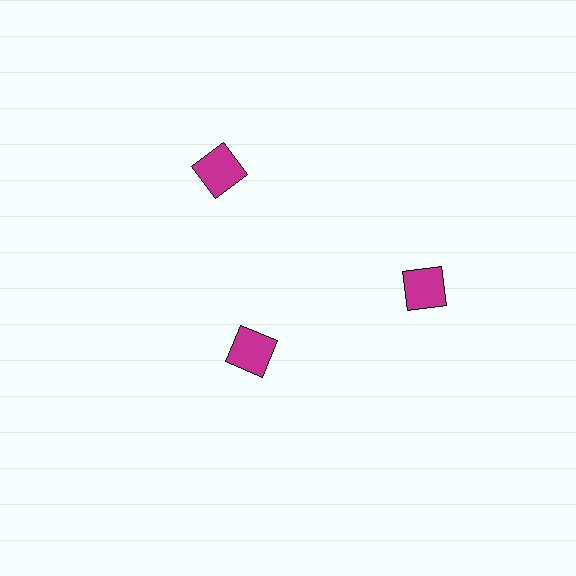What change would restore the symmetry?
The symmetry would be restored by moving it outward, back onto the ring so that all 3 squares sit at equal angles and equal distance from the center.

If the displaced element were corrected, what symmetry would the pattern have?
It would have 3-fold rotational symmetry — the pattern would map onto itself every 120 degrees.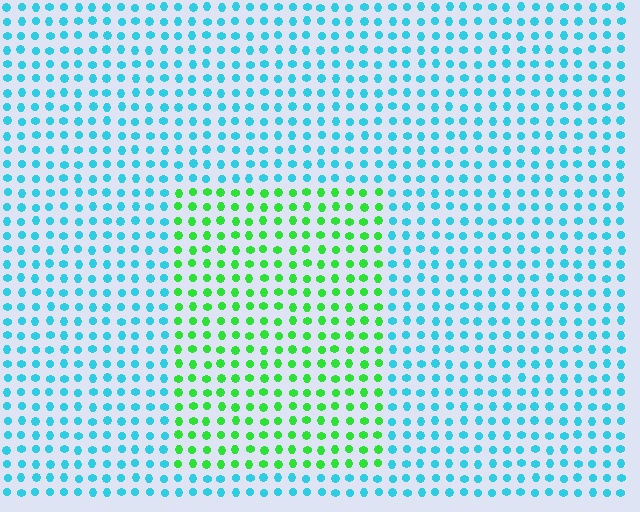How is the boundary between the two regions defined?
The boundary is defined purely by a slight shift in hue (about 64 degrees). Spacing, size, and orientation are identical on both sides.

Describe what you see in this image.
The image is filled with small cyan elements in a uniform arrangement. A rectangle-shaped region is visible where the elements are tinted to a slightly different hue, forming a subtle color boundary.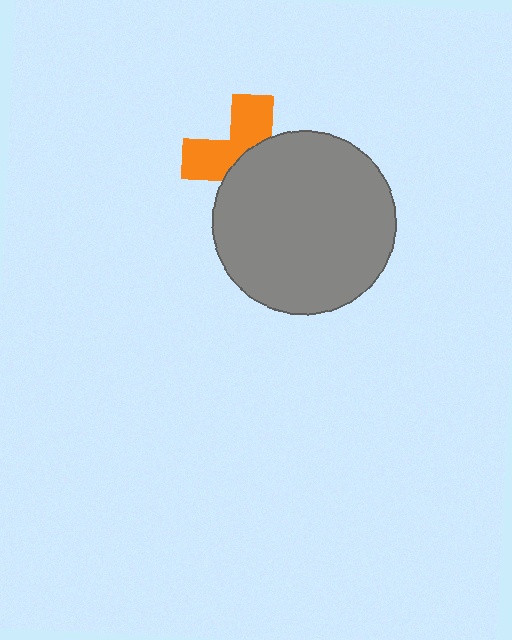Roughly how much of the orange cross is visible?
A small part of it is visible (roughly 44%).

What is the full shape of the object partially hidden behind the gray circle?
The partially hidden object is an orange cross.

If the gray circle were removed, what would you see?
You would see the complete orange cross.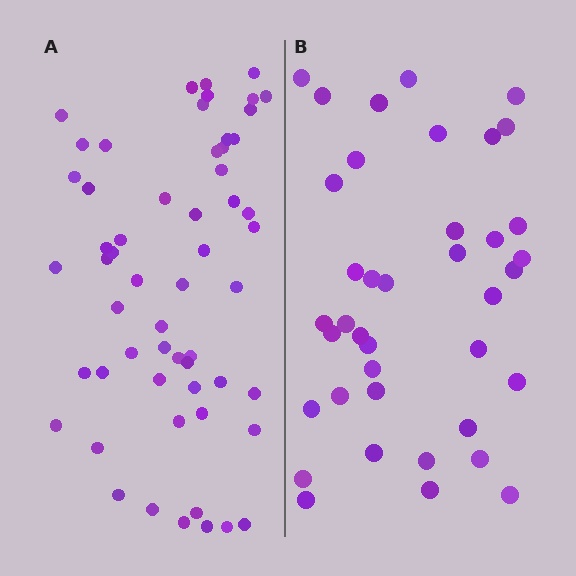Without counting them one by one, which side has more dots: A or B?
Region A (the left region) has more dots.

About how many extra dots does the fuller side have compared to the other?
Region A has approximately 20 more dots than region B.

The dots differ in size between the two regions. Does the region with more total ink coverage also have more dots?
No. Region B has more total ink coverage because its dots are larger, but region A actually contains more individual dots. Total area can be misleading — the number of items is what matters here.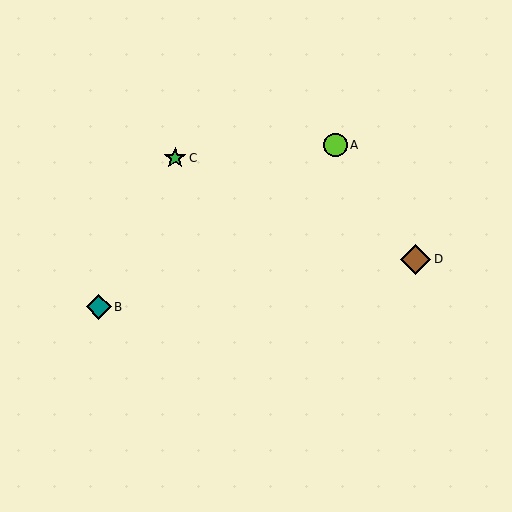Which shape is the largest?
The brown diamond (labeled D) is the largest.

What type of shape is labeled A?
Shape A is a lime circle.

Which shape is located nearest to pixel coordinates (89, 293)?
The teal diamond (labeled B) at (99, 307) is nearest to that location.